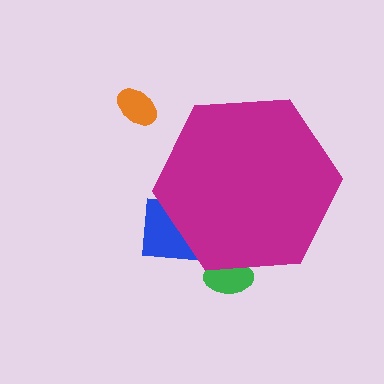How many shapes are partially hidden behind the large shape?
2 shapes are partially hidden.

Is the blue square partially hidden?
Yes, the blue square is partially hidden behind the magenta hexagon.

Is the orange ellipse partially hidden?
No, the orange ellipse is fully visible.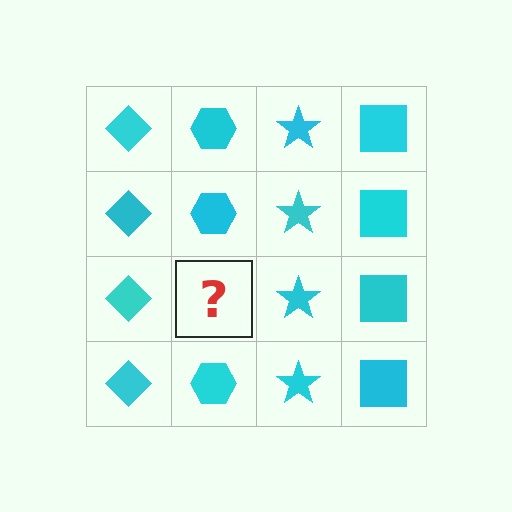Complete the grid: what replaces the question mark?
The question mark should be replaced with a cyan hexagon.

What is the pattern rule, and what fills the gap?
The rule is that each column has a consistent shape. The gap should be filled with a cyan hexagon.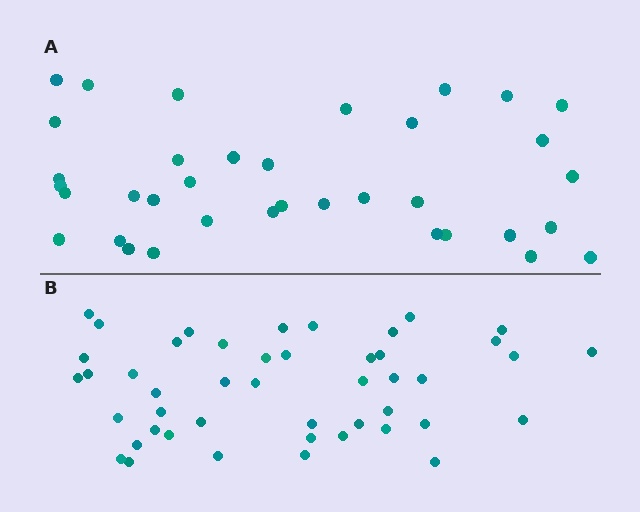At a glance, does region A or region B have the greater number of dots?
Region B (the bottom region) has more dots.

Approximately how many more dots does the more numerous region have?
Region B has roughly 10 or so more dots than region A.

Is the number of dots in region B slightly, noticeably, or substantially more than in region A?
Region B has noticeably more, but not dramatically so. The ratio is roughly 1.3 to 1.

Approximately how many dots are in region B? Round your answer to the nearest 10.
About 50 dots. (The exact count is 46, which rounds to 50.)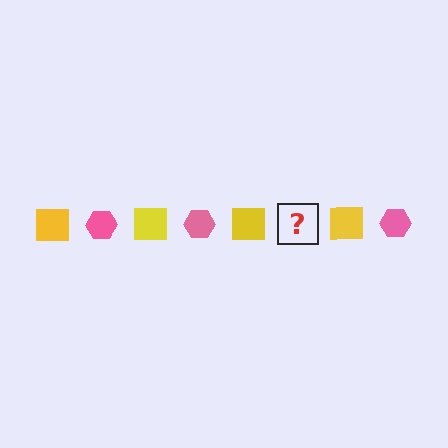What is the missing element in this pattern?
The missing element is a pink hexagon.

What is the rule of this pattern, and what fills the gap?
The rule is that the pattern alternates between yellow square and pink hexagon. The gap should be filled with a pink hexagon.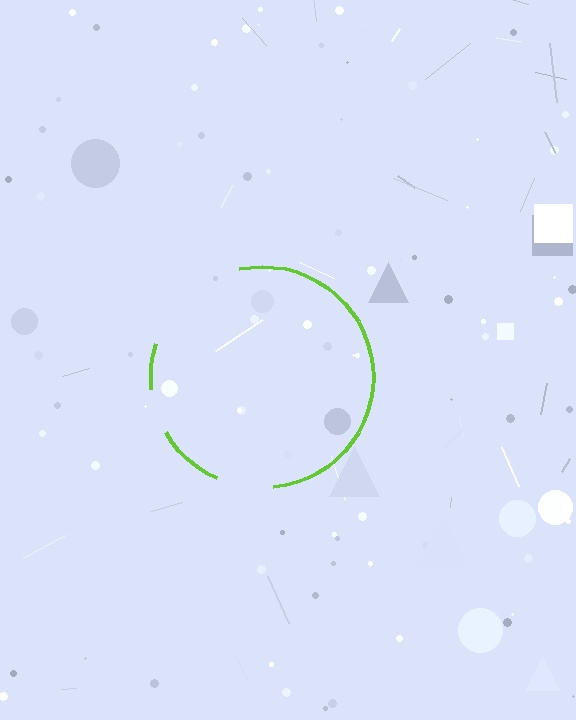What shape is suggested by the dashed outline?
The dashed outline suggests a circle.